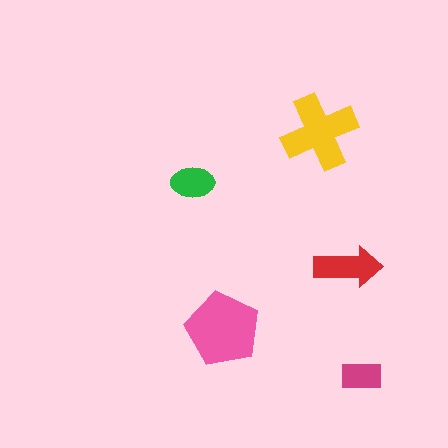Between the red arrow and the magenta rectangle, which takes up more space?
The red arrow.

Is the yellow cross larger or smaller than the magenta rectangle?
Larger.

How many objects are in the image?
There are 5 objects in the image.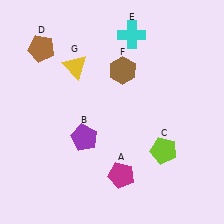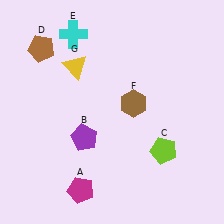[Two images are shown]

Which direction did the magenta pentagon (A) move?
The magenta pentagon (A) moved left.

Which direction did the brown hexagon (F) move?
The brown hexagon (F) moved down.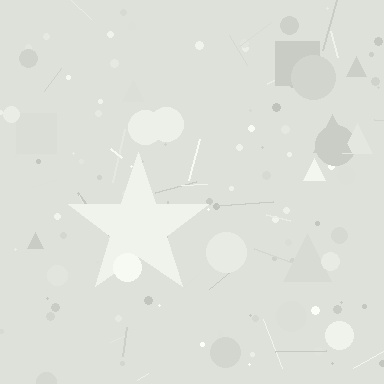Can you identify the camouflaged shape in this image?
The camouflaged shape is a star.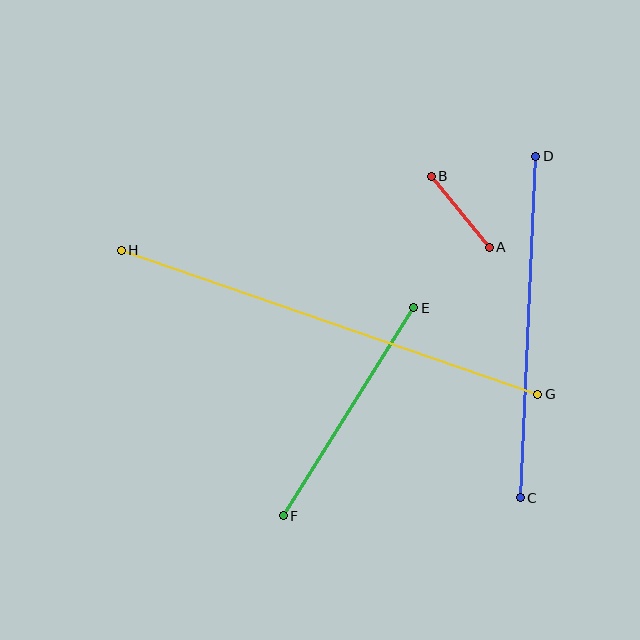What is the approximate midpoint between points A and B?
The midpoint is at approximately (460, 212) pixels.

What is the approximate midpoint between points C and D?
The midpoint is at approximately (528, 327) pixels.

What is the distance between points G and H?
The distance is approximately 441 pixels.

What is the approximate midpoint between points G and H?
The midpoint is at approximately (329, 322) pixels.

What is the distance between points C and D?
The distance is approximately 342 pixels.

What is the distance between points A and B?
The distance is approximately 91 pixels.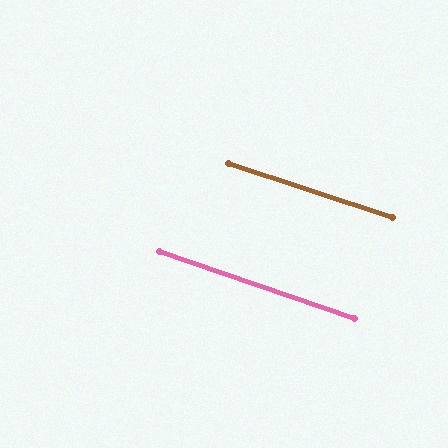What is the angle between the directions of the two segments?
Approximately 1 degree.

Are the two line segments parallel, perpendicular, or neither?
Parallel — their directions differ by only 0.9°.